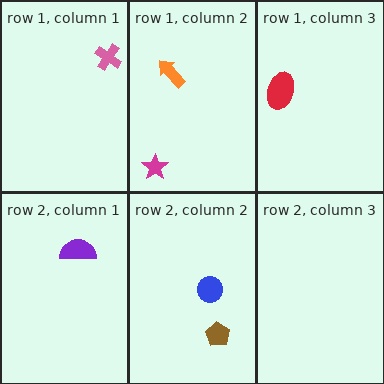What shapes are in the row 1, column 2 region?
The orange arrow, the magenta star.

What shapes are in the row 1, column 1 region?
The pink cross.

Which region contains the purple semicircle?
The row 2, column 1 region.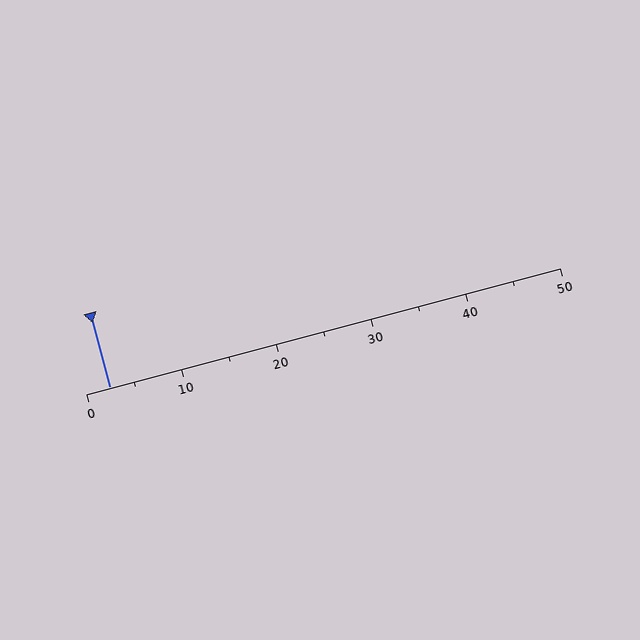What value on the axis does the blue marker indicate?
The marker indicates approximately 2.5.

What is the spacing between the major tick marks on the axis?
The major ticks are spaced 10 apart.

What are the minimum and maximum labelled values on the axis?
The axis runs from 0 to 50.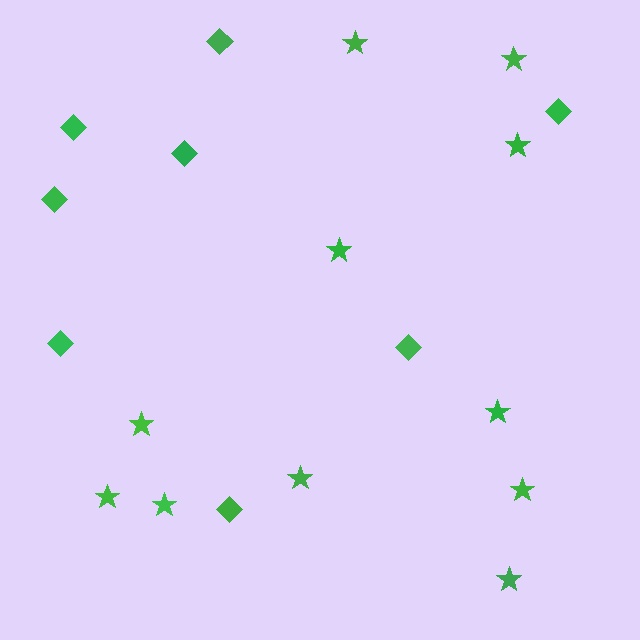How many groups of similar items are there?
There are 2 groups: one group of stars (11) and one group of diamonds (8).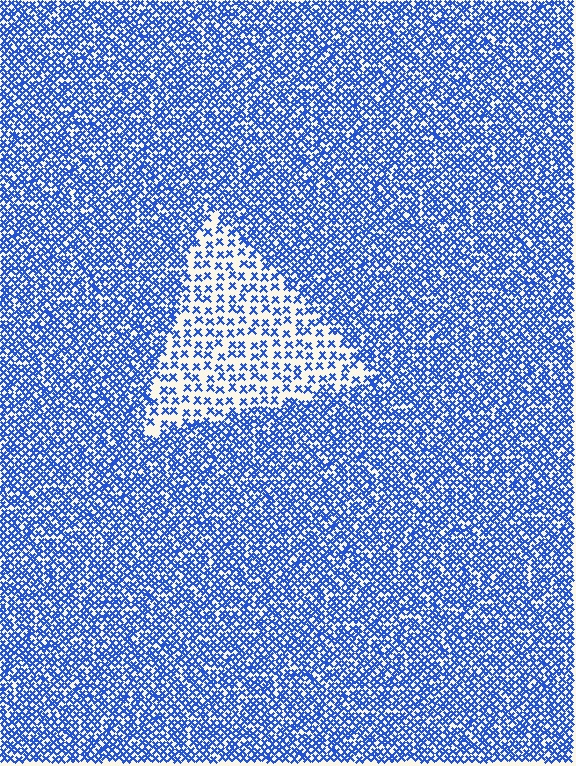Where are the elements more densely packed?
The elements are more densely packed outside the triangle boundary.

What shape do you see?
I see a triangle.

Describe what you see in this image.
The image contains small blue elements arranged at two different densities. A triangle-shaped region is visible where the elements are less densely packed than the surrounding area.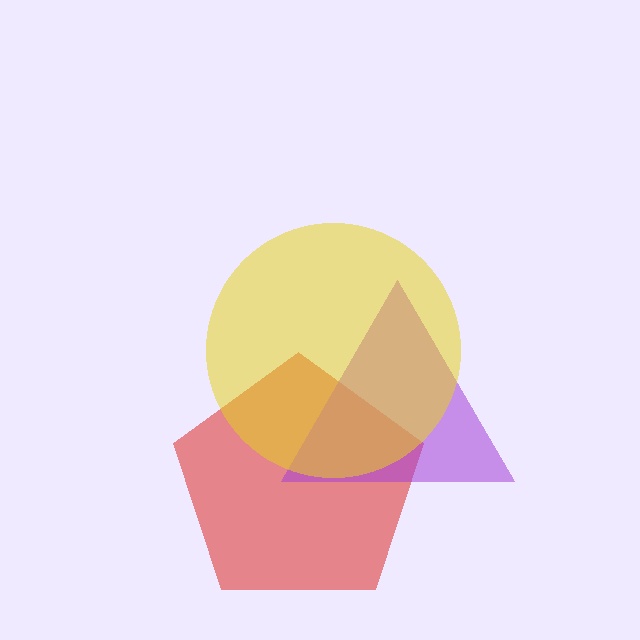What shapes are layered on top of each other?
The layered shapes are: a red pentagon, a purple triangle, a yellow circle.